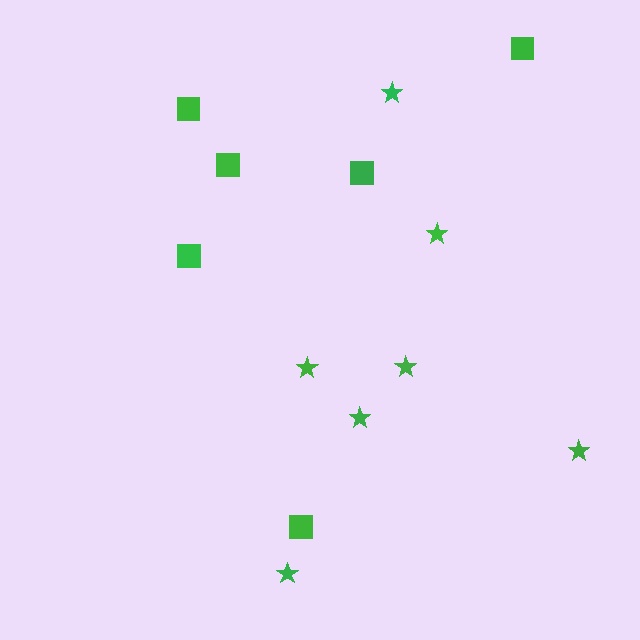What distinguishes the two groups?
There are 2 groups: one group of stars (7) and one group of squares (6).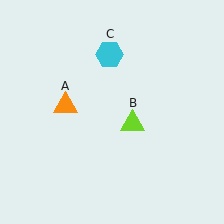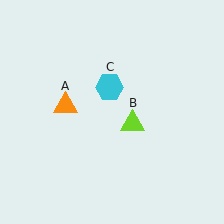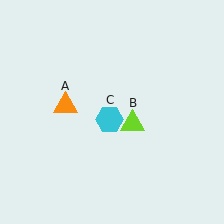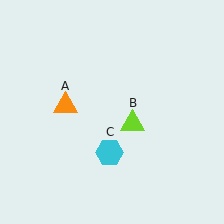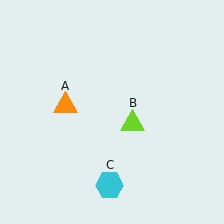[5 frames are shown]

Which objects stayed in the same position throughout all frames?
Orange triangle (object A) and lime triangle (object B) remained stationary.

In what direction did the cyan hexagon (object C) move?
The cyan hexagon (object C) moved down.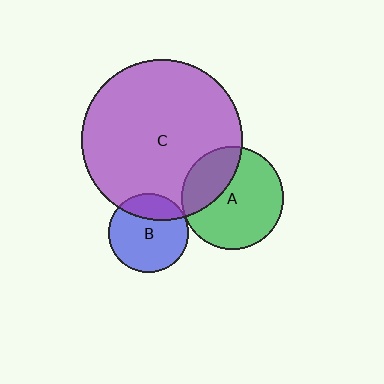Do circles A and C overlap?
Yes.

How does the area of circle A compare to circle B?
Approximately 1.7 times.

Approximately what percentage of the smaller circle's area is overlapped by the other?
Approximately 30%.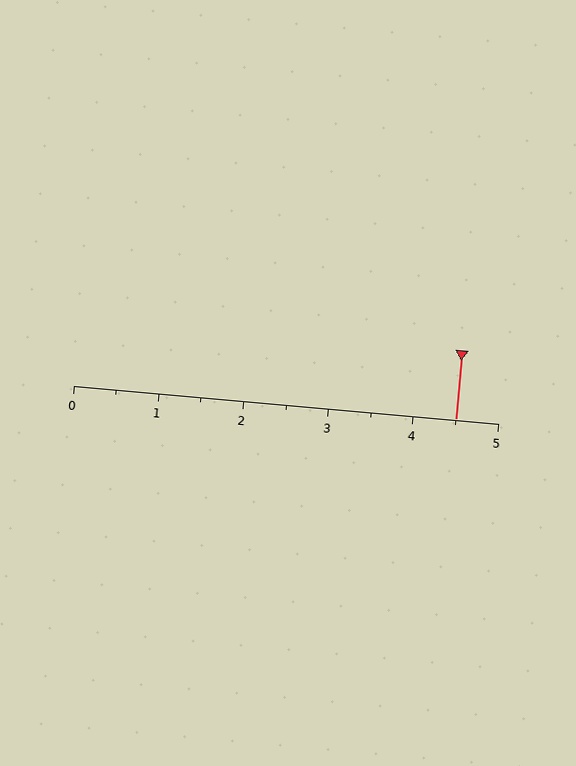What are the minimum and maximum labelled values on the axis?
The axis runs from 0 to 5.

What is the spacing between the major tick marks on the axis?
The major ticks are spaced 1 apart.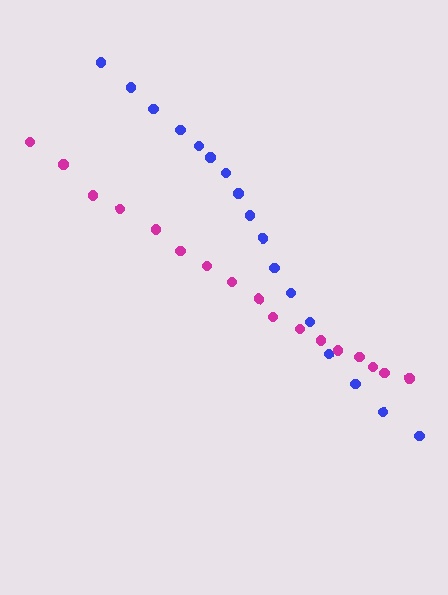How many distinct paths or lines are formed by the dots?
There are 2 distinct paths.